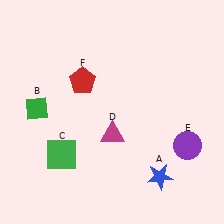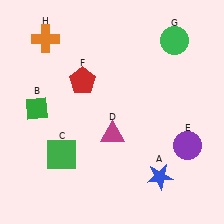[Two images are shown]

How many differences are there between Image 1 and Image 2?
There are 2 differences between the two images.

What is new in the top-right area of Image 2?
A green circle (G) was added in the top-right area of Image 2.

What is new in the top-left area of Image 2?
An orange cross (H) was added in the top-left area of Image 2.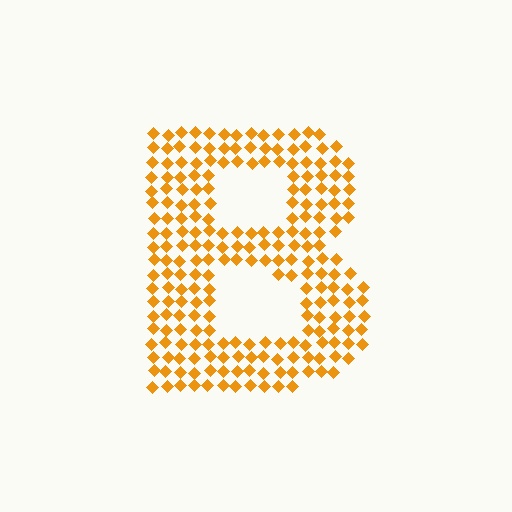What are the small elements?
The small elements are diamonds.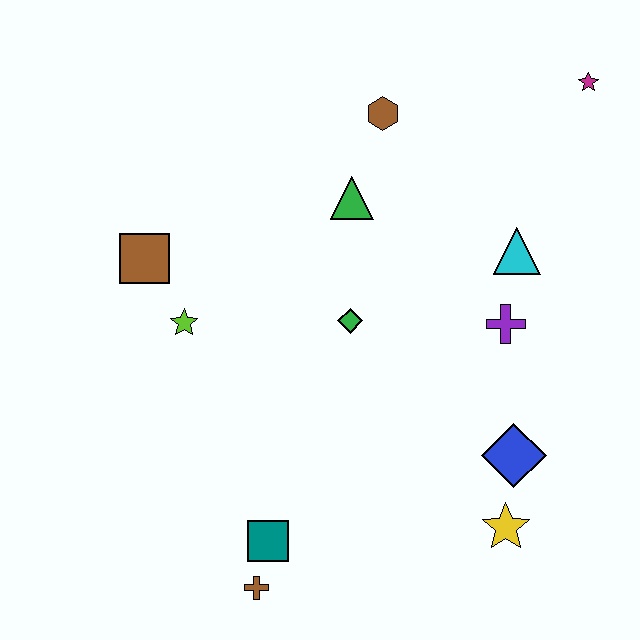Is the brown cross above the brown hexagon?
No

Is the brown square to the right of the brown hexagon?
No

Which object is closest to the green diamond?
The green triangle is closest to the green diamond.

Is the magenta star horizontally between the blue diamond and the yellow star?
No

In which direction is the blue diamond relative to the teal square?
The blue diamond is to the right of the teal square.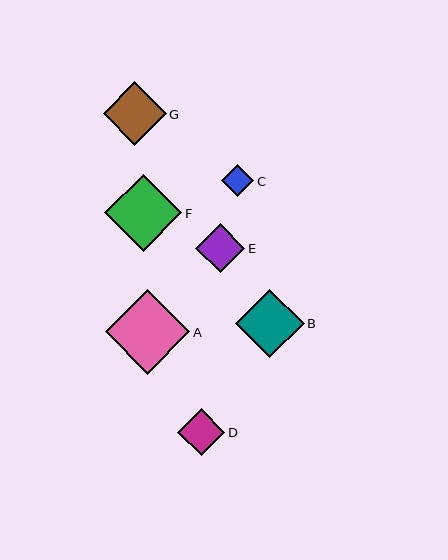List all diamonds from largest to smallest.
From largest to smallest: A, F, B, G, E, D, C.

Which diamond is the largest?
Diamond A is the largest with a size of approximately 85 pixels.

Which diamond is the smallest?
Diamond C is the smallest with a size of approximately 32 pixels.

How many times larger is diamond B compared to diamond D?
Diamond B is approximately 1.5 times the size of diamond D.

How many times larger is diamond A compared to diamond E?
Diamond A is approximately 1.7 times the size of diamond E.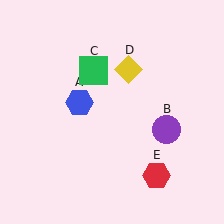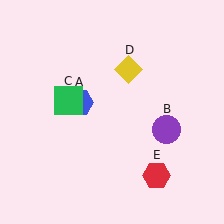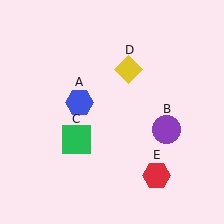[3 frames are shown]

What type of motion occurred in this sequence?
The green square (object C) rotated counterclockwise around the center of the scene.